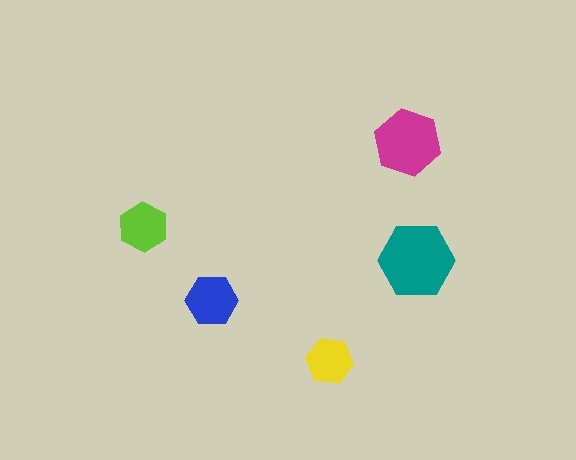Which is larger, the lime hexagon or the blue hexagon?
The blue one.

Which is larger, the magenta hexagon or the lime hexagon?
The magenta one.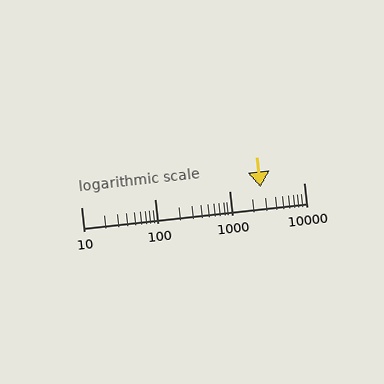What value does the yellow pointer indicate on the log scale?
The pointer indicates approximately 2600.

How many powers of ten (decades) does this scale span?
The scale spans 3 decades, from 10 to 10000.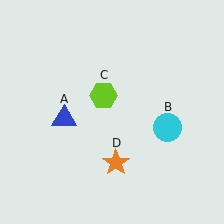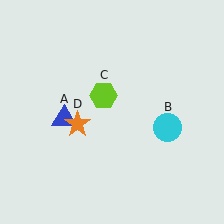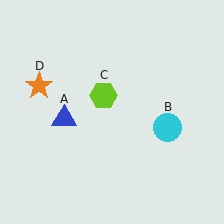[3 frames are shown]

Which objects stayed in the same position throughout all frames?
Blue triangle (object A) and cyan circle (object B) and lime hexagon (object C) remained stationary.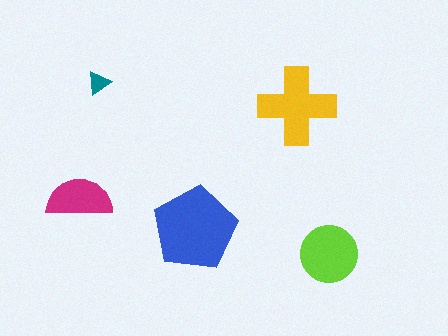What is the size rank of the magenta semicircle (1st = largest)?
4th.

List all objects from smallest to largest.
The teal triangle, the magenta semicircle, the lime circle, the yellow cross, the blue pentagon.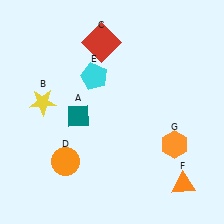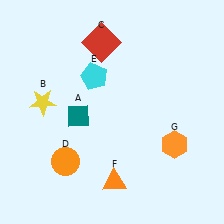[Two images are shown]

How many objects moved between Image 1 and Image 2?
1 object moved between the two images.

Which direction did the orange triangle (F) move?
The orange triangle (F) moved left.